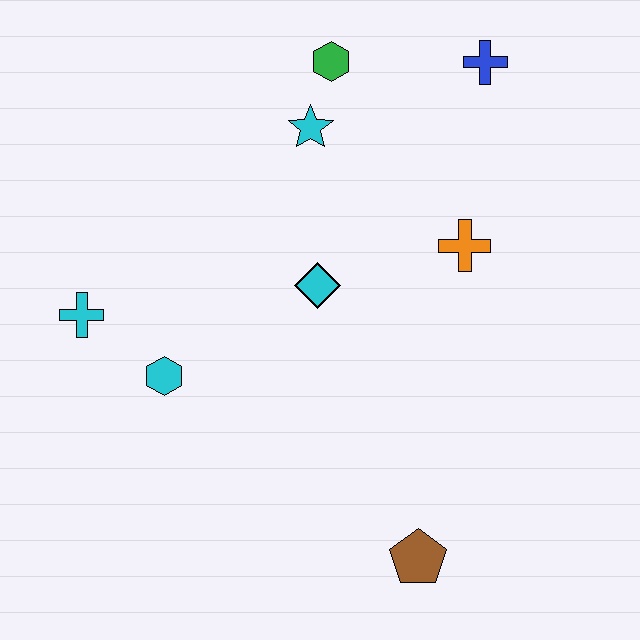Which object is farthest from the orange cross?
The cyan cross is farthest from the orange cross.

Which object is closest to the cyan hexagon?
The cyan cross is closest to the cyan hexagon.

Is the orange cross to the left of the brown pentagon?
No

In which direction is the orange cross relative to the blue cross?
The orange cross is below the blue cross.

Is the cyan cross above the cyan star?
No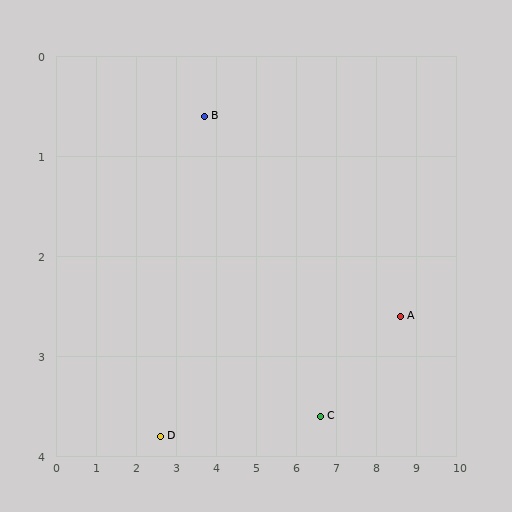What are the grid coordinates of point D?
Point D is at approximately (2.6, 3.8).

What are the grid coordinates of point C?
Point C is at approximately (6.6, 3.6).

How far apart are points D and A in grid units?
Points D and A are about 6.1 grid units apart.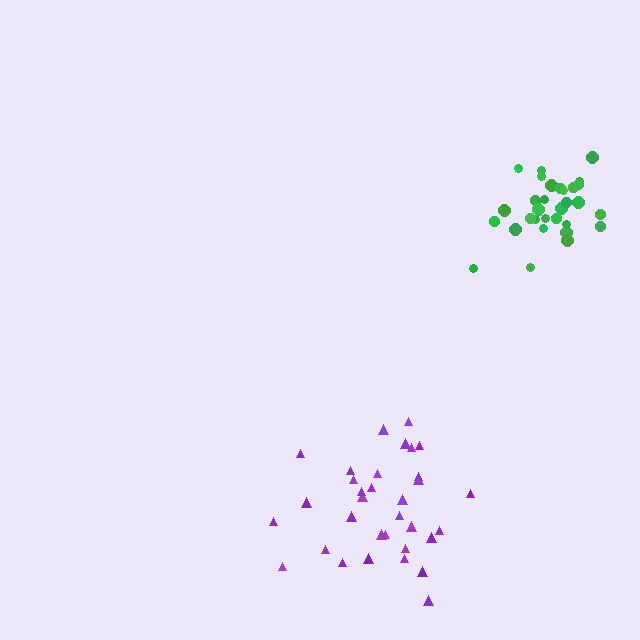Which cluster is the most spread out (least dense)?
Purple.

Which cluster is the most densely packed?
Green.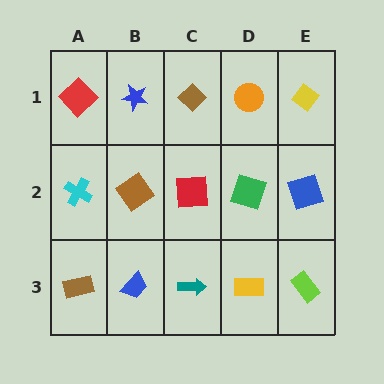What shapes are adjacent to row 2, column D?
An orange circle (row 1, column D), a yellow rectangle (row 3, column D), a red square (row 2, column C), a blue square (row 2, column E).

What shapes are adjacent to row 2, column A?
A red diamond (row 1, column A), a brown rectangle (row 3, column A), a brown diamond (row 2, column B).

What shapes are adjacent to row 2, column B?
A blue star (row 1, column B), a blue trapezoid (row 3, column B), a cyan cross (row 2, column A), a red square (row 2, column C).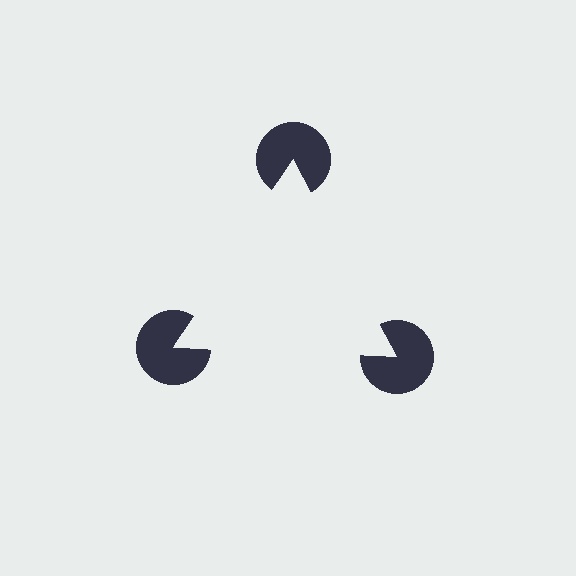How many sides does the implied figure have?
3 sides.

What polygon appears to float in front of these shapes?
An illusory triangle — its edges are inferred from the aligned wedge cuts in the pac-man discs, not physically drawn.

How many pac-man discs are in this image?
There are 3 — one at each vertex of the illusory triangle.